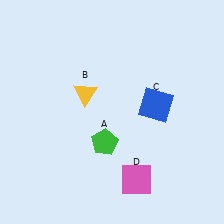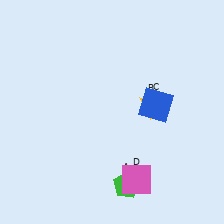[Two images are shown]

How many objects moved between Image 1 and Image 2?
2 objects moved between the two images.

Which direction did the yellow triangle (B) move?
The yellow triangle (B) moved right.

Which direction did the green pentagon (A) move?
The green pentagon (A) moved down.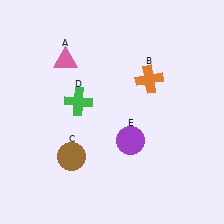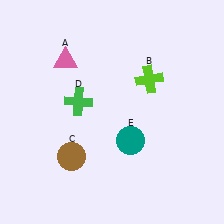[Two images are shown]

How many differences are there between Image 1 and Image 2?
There are 2 differences between the two images.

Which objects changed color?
B changed from orange to lime. E changed from purple to teal.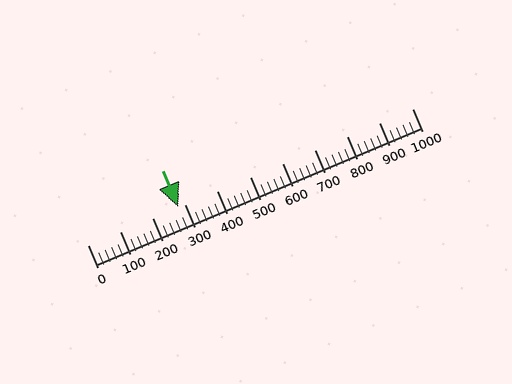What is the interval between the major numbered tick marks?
The major tick marks are spaced 100 units apart.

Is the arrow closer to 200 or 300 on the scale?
The arrow is closer to 300.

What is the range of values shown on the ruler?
The ruler shows values from 0 to 1000.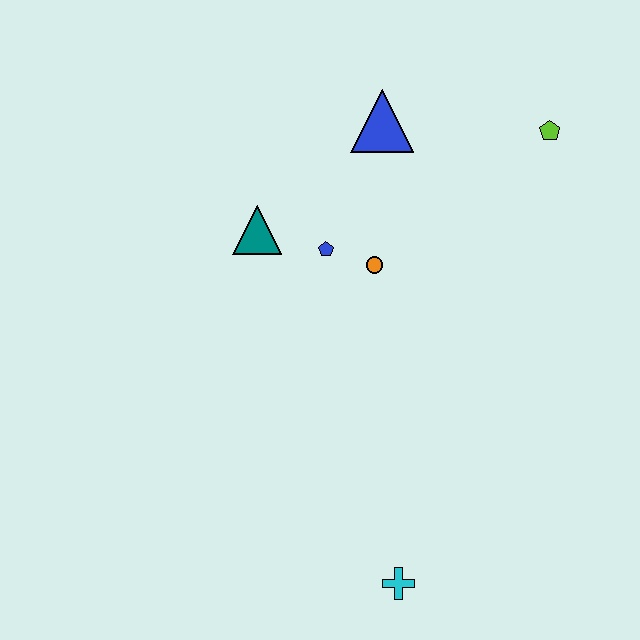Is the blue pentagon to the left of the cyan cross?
Yes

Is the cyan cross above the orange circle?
No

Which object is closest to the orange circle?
The blue pentagon is closest to the orange circle.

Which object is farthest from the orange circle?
The cyan cross is farthest from the orange circle.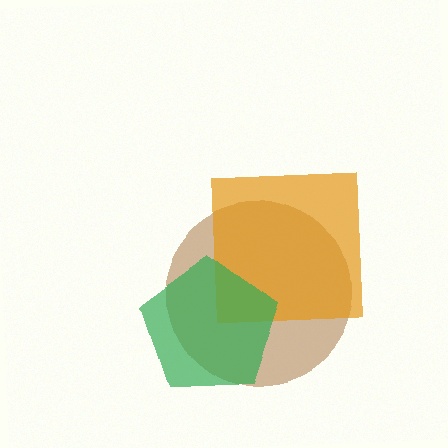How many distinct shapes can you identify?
There are 3 distinct shapes: a brown circle, an orange square, a green pentagon.